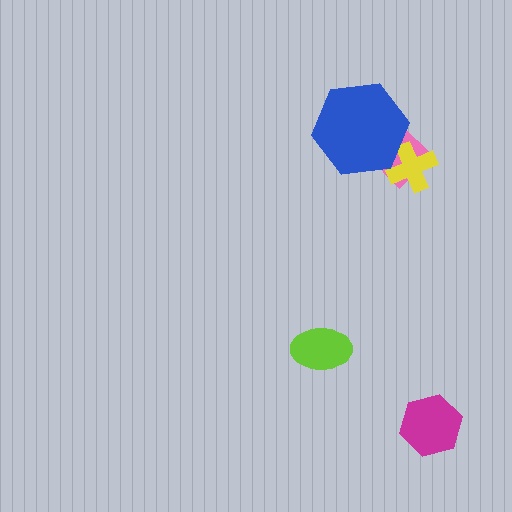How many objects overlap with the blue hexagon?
2 objects overlap with the blue hexagon.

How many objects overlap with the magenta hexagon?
0 objects overlap with the magenta hexagon.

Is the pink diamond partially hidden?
Yes, it is partially covered by another shape.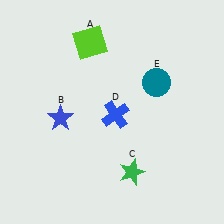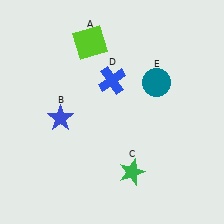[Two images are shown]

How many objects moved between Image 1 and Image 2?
1 object moved between the two images.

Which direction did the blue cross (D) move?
The blue cross (D) moved up.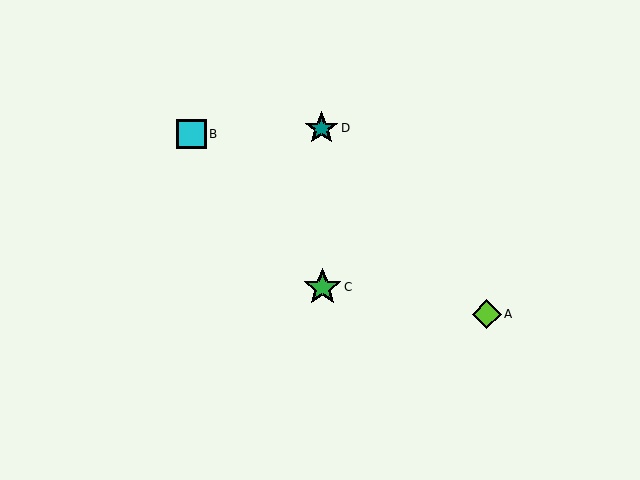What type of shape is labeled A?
Shape A is a lime diamond.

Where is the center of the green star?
The center of the green star is at (323, 287).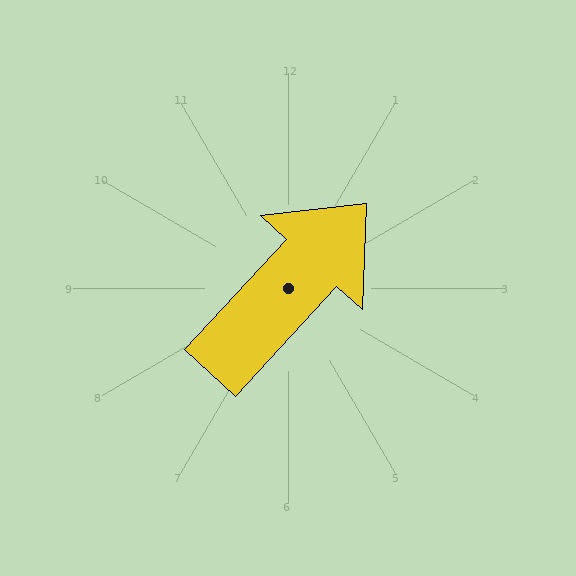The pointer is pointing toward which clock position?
Roughly 1 o'clock.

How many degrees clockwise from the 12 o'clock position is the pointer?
Approximately 43 degrees.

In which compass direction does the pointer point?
Northeast.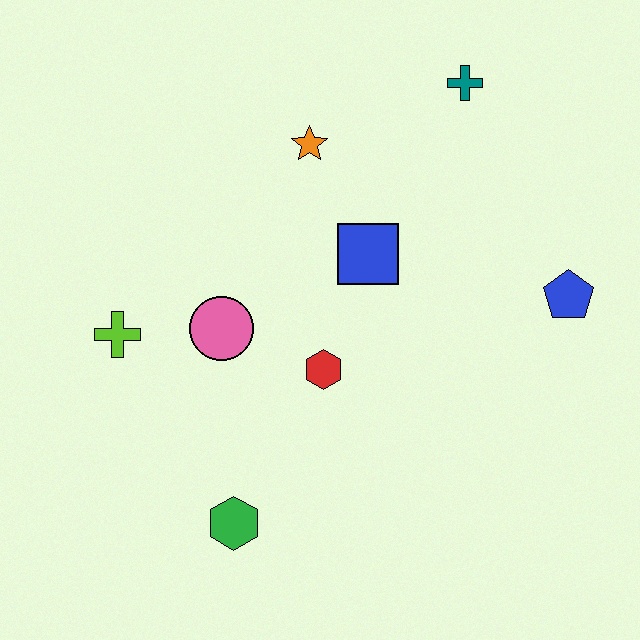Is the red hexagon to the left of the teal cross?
Yes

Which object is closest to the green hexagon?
The red hexagon is closest to the green hexagon.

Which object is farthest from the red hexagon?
The teal cross is farthest from the red hexagon.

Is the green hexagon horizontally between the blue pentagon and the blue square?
No